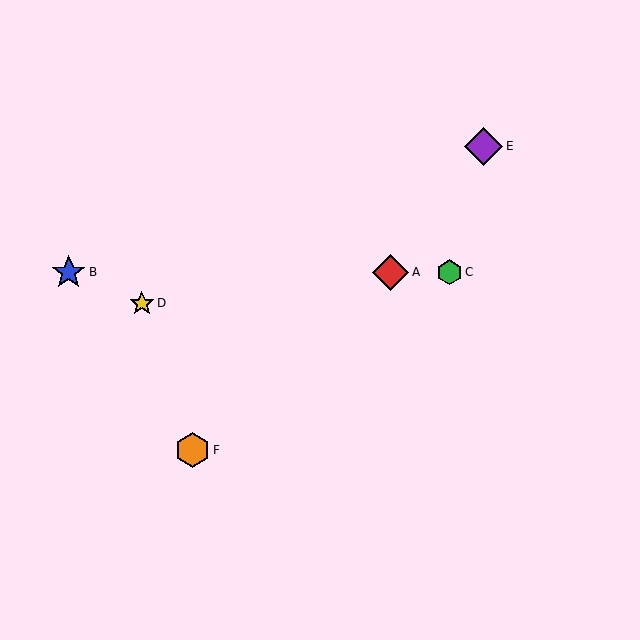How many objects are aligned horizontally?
3 objects (A, B, C) are aligned horizontally.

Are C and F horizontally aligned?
No, C is at y≈272 and F is at y≈450.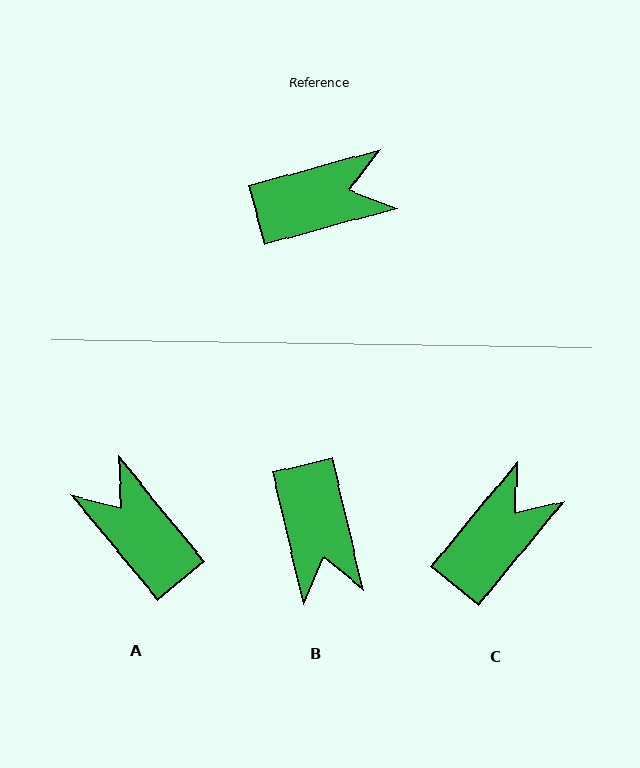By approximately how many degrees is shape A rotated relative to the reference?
Approximately 114 degrees counter-clockwise.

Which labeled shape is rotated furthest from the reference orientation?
A, about 114 degrees away.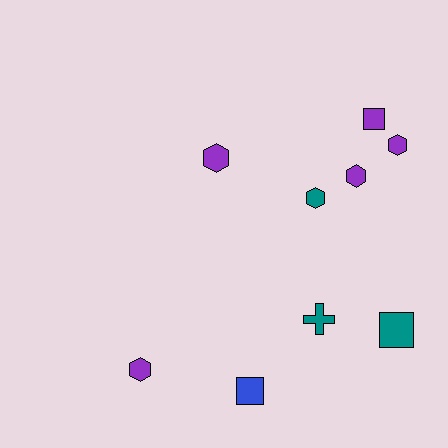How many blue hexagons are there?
There are no blue hexagons.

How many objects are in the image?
There are 9 objects.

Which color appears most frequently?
Purple, with 5 objects.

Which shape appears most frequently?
Hexagon, with 5 objects.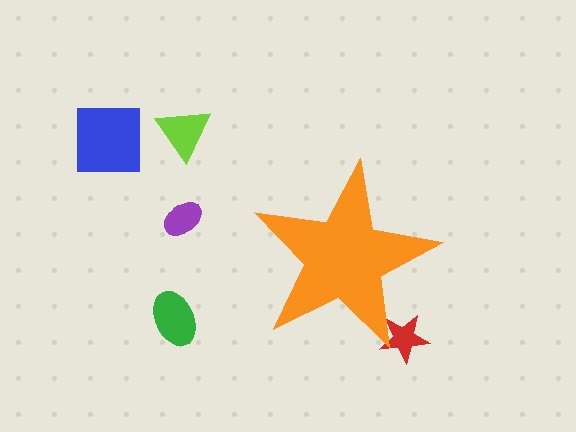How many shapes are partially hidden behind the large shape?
1 shape is partially hidden.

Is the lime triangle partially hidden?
No, the lime triangle is fully visible.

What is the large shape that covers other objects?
An orange star.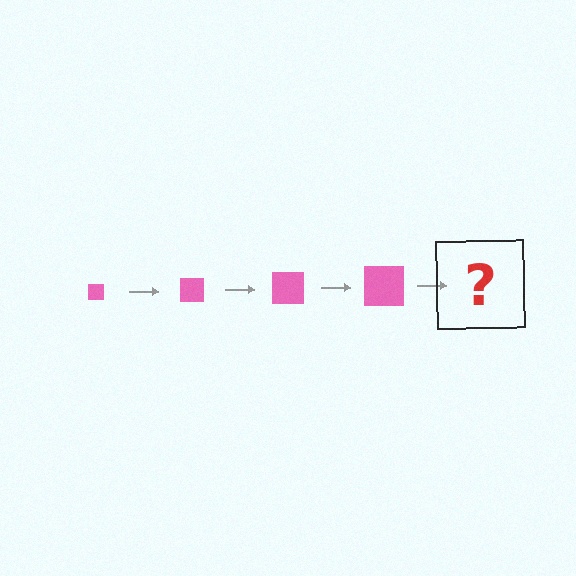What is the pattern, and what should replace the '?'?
The pattern is that the square gets progressively larger each step. The '?' should be a pink square, larger than the previous one.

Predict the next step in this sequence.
The next step is a pink square, larger than the previous one.